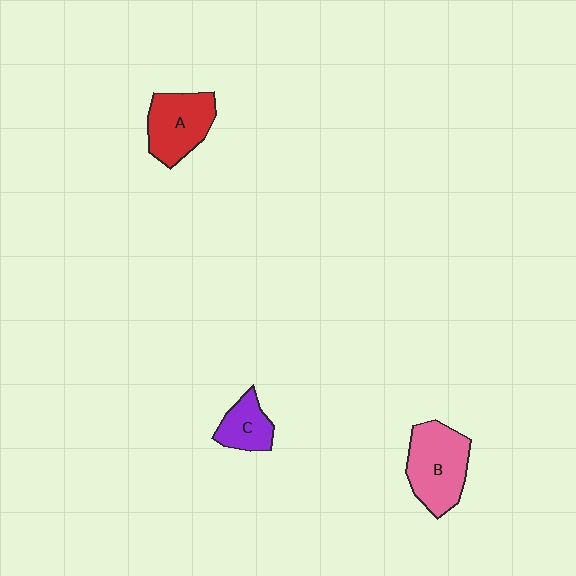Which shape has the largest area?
Shape B (pink).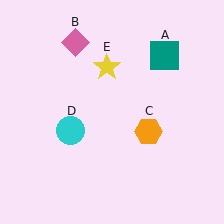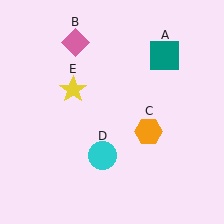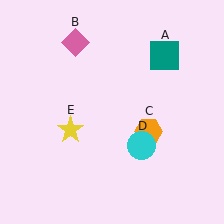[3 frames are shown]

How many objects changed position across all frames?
2 objects changed position: cyan circle (object D), yellow star (object E).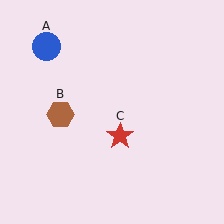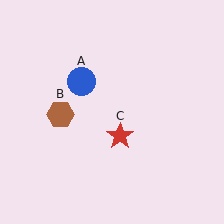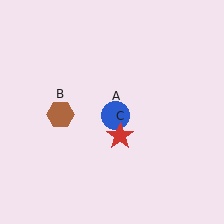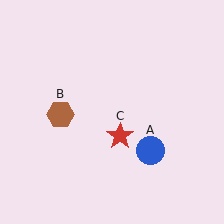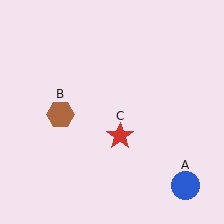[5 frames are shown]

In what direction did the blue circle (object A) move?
The blue circle (object A) moved down and to the right.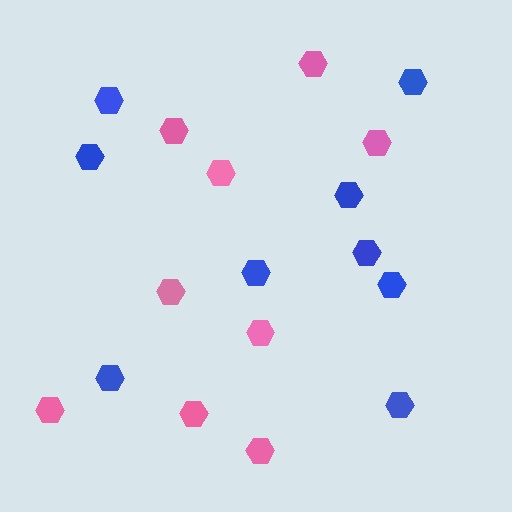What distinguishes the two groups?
There are 2 groups: one group of pink hexagons (9) and one group of blue hexagons (9).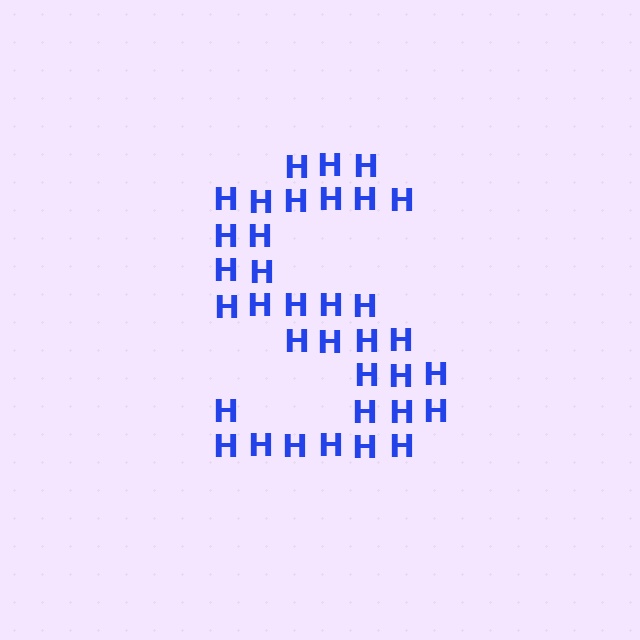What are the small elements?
The small elements are letter H's.